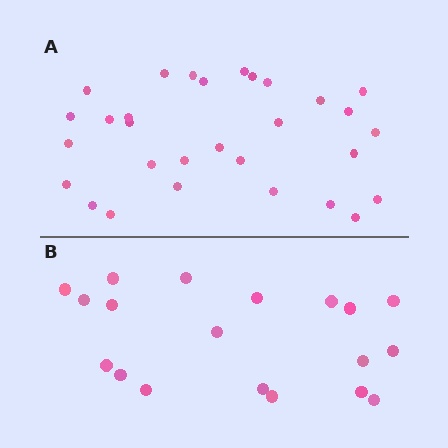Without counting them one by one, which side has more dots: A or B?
Region A (the top region) has more dots.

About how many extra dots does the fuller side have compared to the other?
Region A has roughly 12 or so more dots than region B.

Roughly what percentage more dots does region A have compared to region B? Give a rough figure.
About 60% more.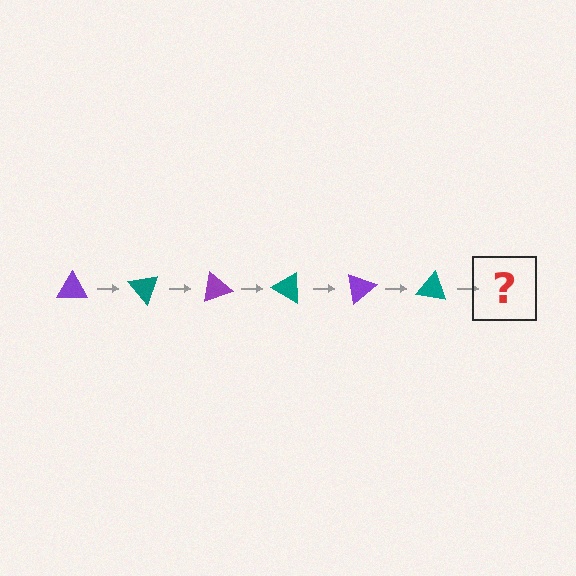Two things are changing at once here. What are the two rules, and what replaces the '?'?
The two rules are that it rotates 50 degrees each step and the color cycles through purple and teal. The '?' should be a purple triangle, rotated 300 degrees from the start.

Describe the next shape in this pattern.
It should be a purple triangle, rotated 300 degrees from the start.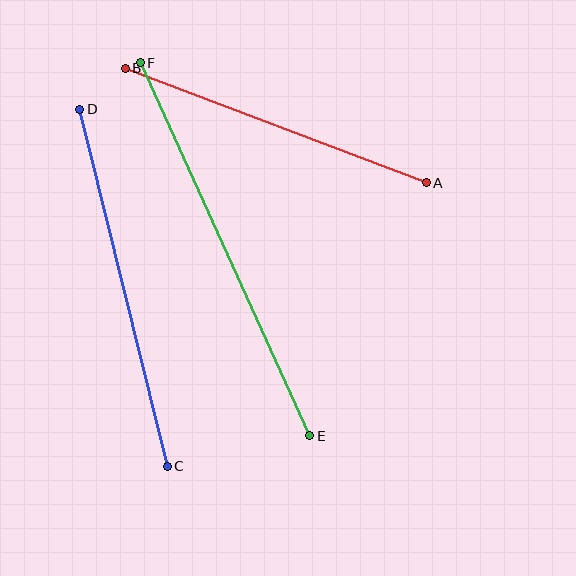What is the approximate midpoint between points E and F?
The midpoint is at approximately (225, 249) pixels.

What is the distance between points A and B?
The distance is approximately 322 pixels.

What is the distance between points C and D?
The distance is approximately 368 pixels.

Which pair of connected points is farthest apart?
Points E and F are farthest apart.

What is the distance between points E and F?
The distance is approximately 410 pixels.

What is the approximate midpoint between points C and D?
The midpoint is at approximately (124, 288) pixels.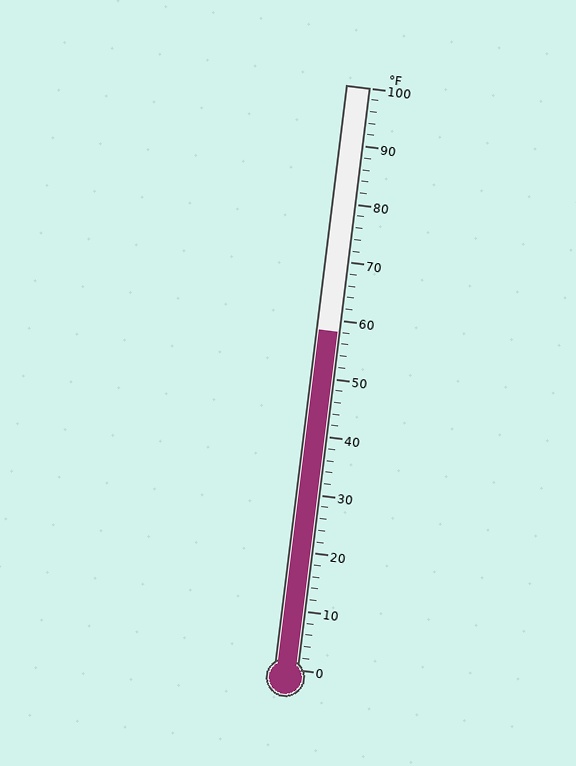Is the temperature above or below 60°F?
The temperature is below 60°F.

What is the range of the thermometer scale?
The thermometer scale ranges from 0°F to 100°F.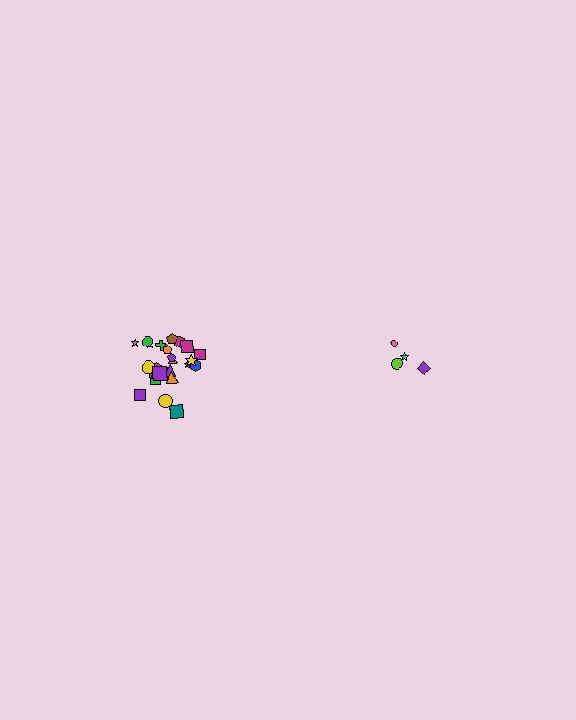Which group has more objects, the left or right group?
The left group.